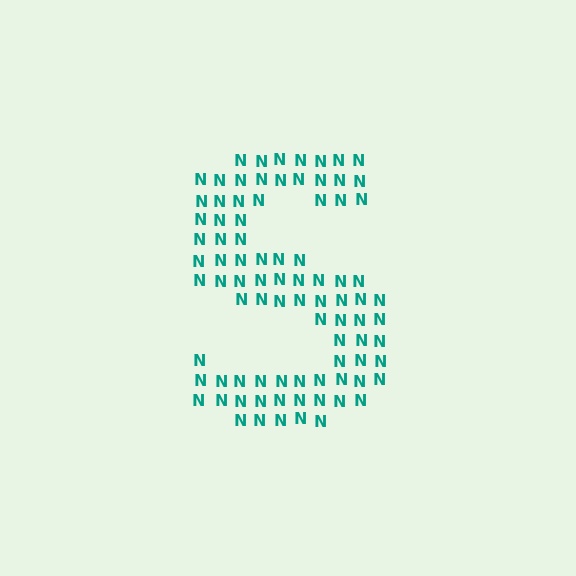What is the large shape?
The large shape is the letter S.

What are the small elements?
The small elements are letter N's.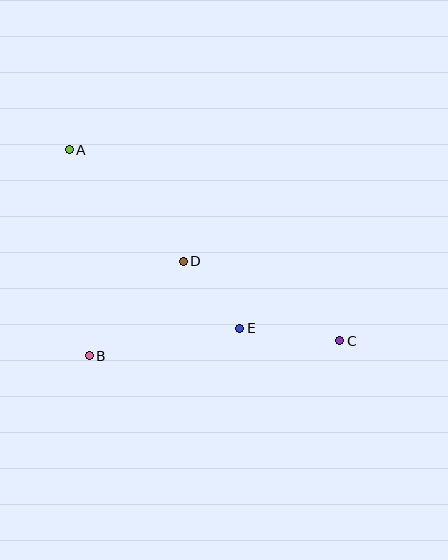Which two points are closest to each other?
Points D and E are closest to each other.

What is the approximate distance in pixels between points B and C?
The distance between B and C is approximately 251 pixels.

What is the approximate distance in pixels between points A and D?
The distance between A and D is approximately 159 pixels.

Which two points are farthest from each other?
Points A and C are farthest from each other.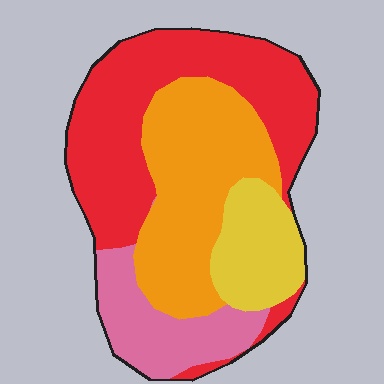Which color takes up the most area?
Red, at roughly 40%.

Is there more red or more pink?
Red.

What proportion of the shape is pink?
Pink covers around 15% of the shape.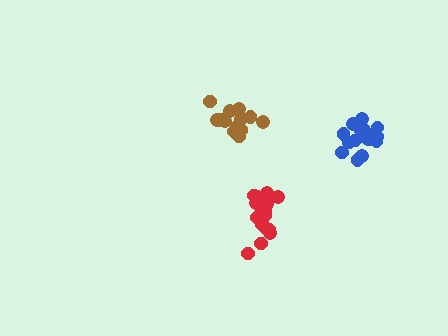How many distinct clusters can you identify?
There are 3 distinct clusters.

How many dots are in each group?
Group 1: 19 dots, Group 2: 14 dots, Group 3: 18 dots (51 total).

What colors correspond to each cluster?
The clusters are colored: blue, brown, red.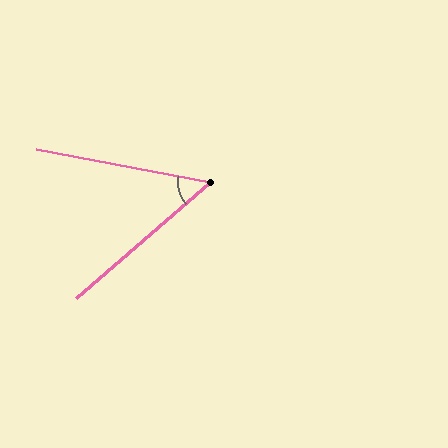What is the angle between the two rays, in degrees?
Approximately 52 degrees.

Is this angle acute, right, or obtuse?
It is acute.